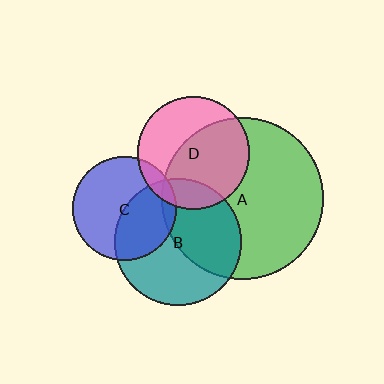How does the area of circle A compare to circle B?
Approximately 1.6 times.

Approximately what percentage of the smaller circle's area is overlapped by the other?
Approximately 60%.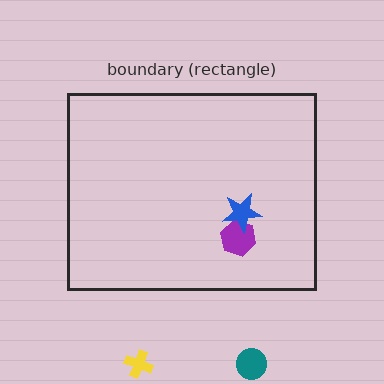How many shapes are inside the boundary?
2 inside, 2 outside.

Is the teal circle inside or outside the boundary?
Outside.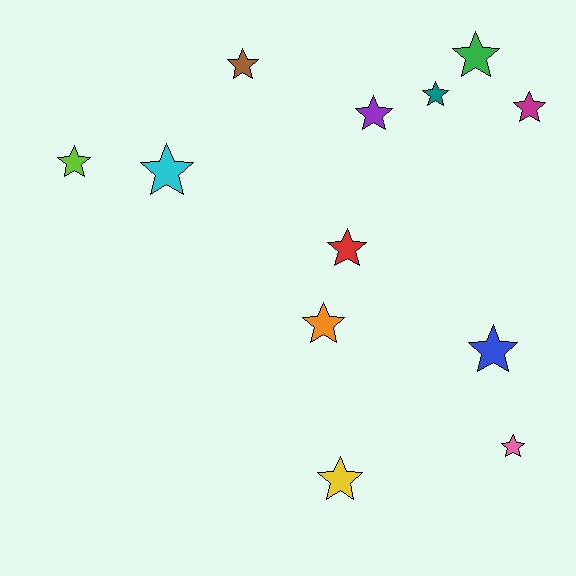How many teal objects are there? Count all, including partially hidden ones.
There is 1 teal object.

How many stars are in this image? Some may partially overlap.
There are 12 stars.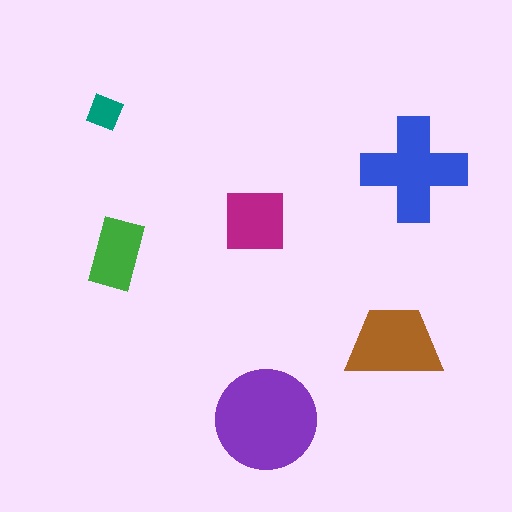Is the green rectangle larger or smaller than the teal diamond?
Larger.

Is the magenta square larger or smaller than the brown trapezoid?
Smaller.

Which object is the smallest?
The teal diamond.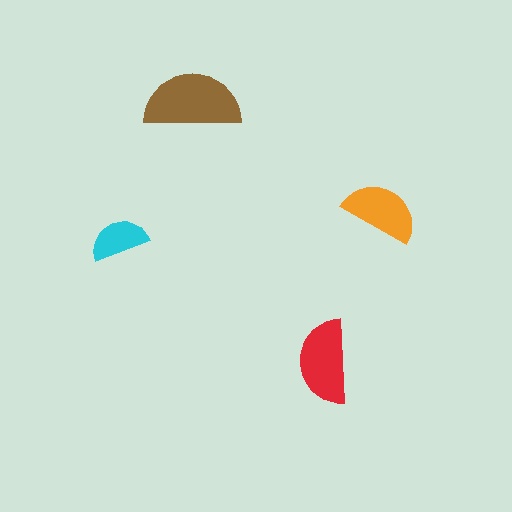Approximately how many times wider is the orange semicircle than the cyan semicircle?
About 1.5 times wider.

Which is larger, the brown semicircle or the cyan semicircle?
The brown one.